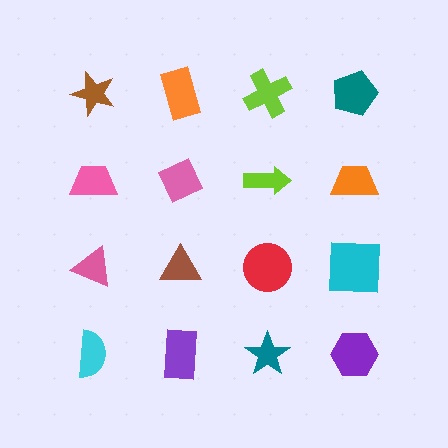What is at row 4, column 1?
A cyan semicircle.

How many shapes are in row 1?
4 shapes.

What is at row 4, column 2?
A purple rectangle.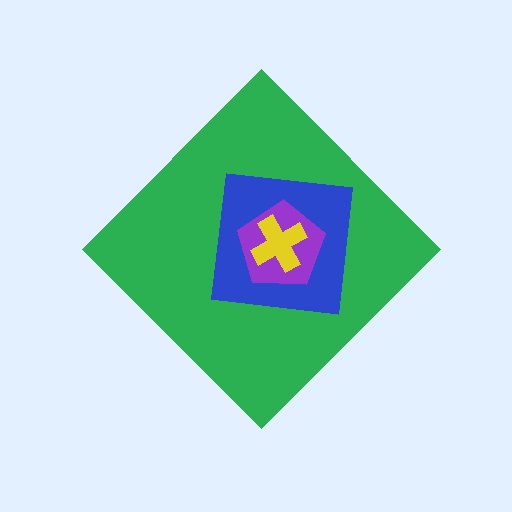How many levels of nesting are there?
4.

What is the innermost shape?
The yellow cross.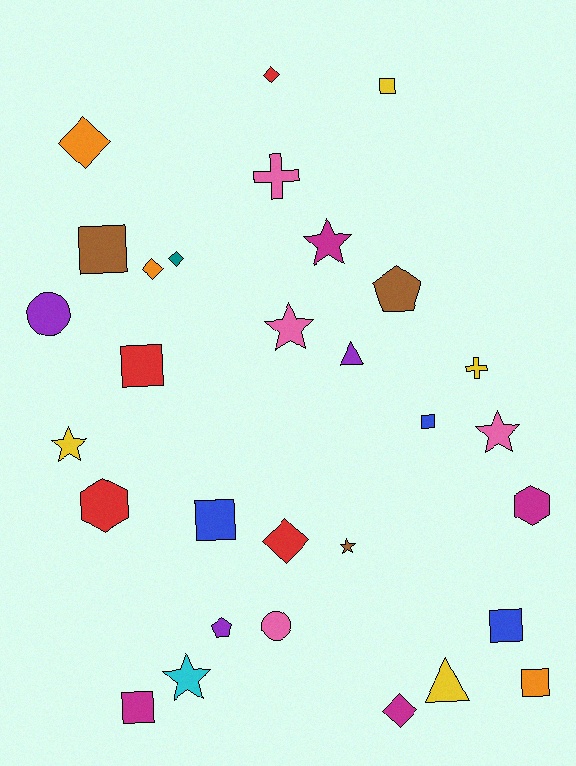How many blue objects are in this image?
There are 3 blue objects.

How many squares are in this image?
There are 8 squares.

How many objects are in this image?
There are 30 objects.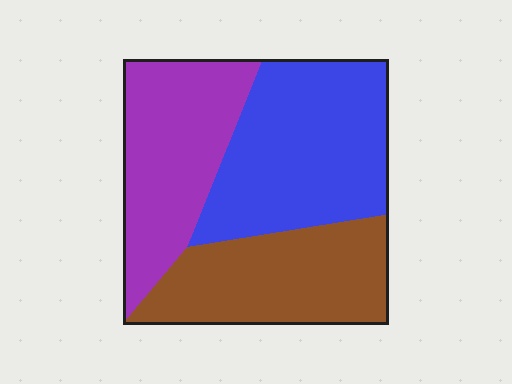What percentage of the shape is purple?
Purple covers roughly 30% of the shape.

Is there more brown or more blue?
Blue.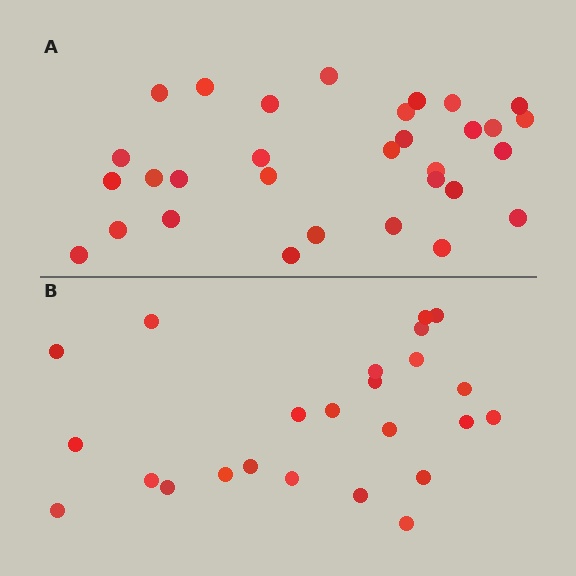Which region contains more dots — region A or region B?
Region A (the top region) has more dots.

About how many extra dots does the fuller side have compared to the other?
Region A has roughly 8 or so more dots than region B.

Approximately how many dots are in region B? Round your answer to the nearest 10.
About 20 dots. (The exact count is 24, which rounds to 20.)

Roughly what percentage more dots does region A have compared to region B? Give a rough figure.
About 30% more.